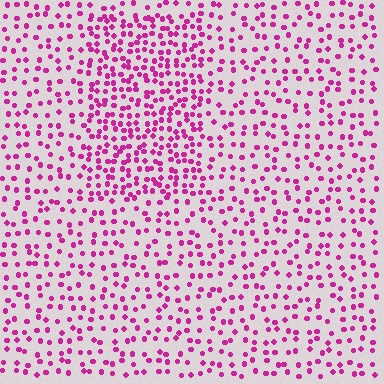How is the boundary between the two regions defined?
The boundary is defined by a change in element density (approximately 1.9x ratio). All elements are the same color, size, and shape.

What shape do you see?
I see a rectangle.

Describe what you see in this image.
The image contains small magenta elements arranged at two different densities. A rectangle-shaped region is visible where the elements are more densely packed than the surrounding area.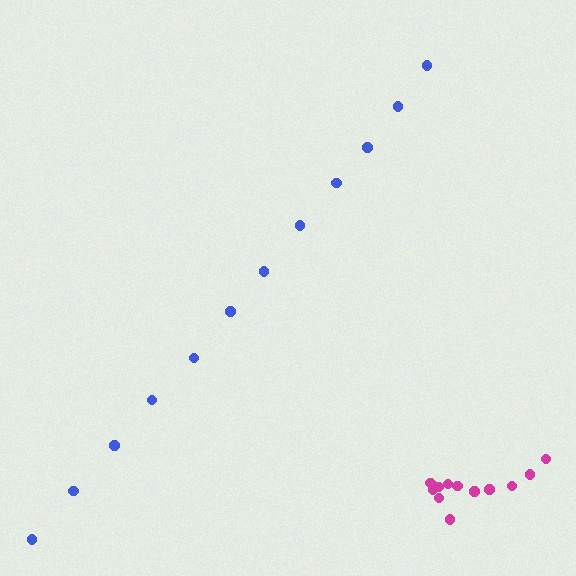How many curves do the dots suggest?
There are 2 distinct paths.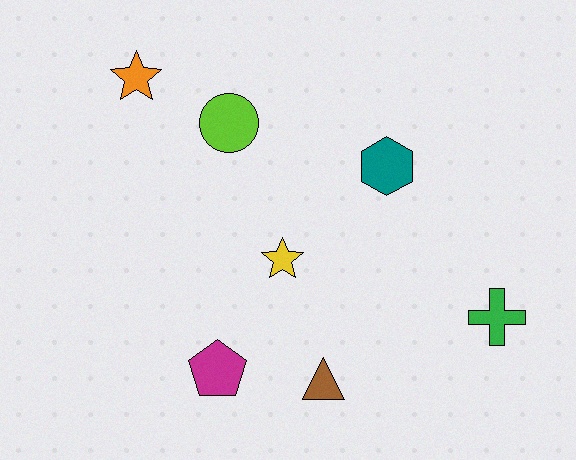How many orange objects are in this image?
There is 1 orange object.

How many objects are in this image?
There are 7 objects.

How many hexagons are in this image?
There is 1 hexagon.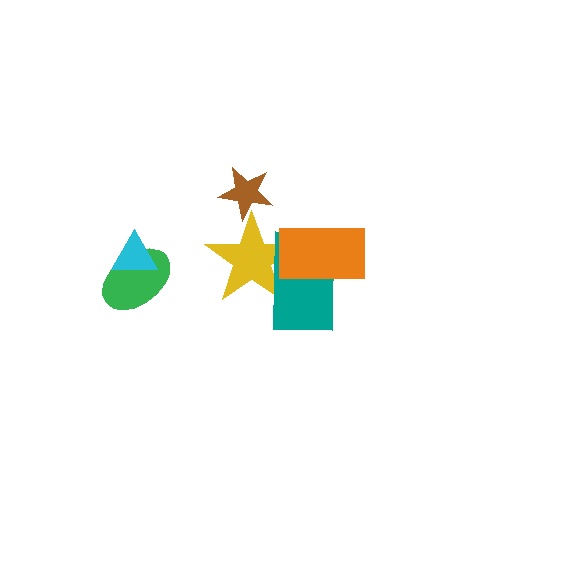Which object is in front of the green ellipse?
The cyan triangle is in front of the green ellipse.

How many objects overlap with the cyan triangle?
1 object overlaps with the cyan triangle.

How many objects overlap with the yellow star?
3 objects overlap with the yellow star.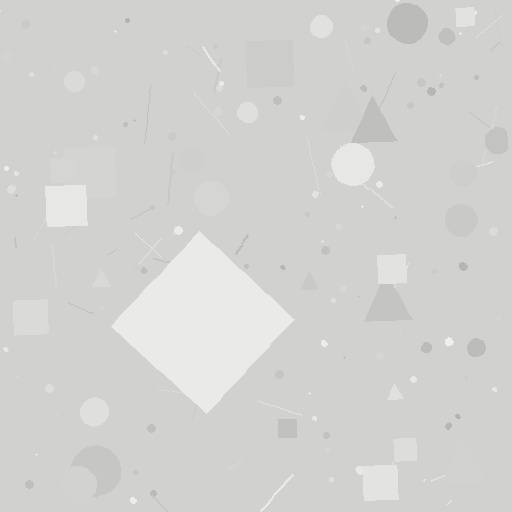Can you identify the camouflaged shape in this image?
The camouflaged shape is a diamond.